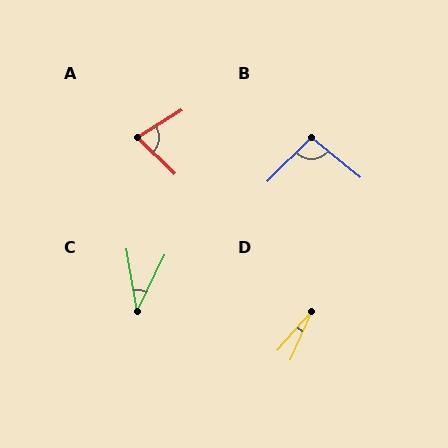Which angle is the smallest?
D, at approximately 17 degrees.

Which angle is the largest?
B, at approximately 96 degrees.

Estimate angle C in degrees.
Approximately 36 degrees.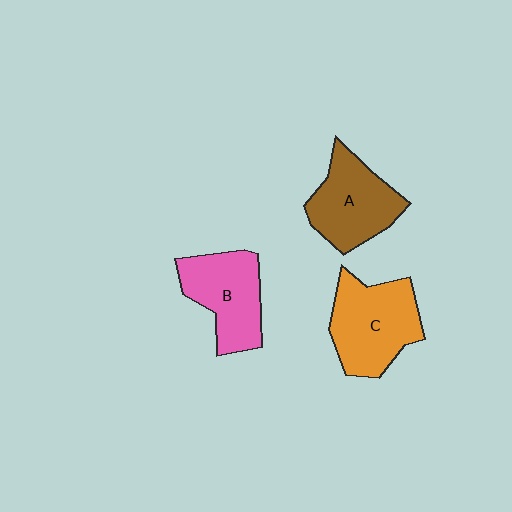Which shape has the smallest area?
Shape B (pink).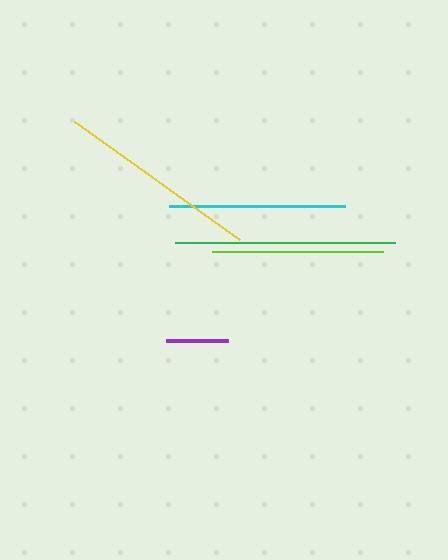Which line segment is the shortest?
The purple line is the shortest at approximately 62 pixels.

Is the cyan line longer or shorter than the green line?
The green line is longer than the cyan line.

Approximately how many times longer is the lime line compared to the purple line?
The lime line is approximately 2.7 times the length of the purple line.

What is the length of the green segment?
The green segment is approximately 220 pixels long.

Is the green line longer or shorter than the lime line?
The green line is longer than the lime line.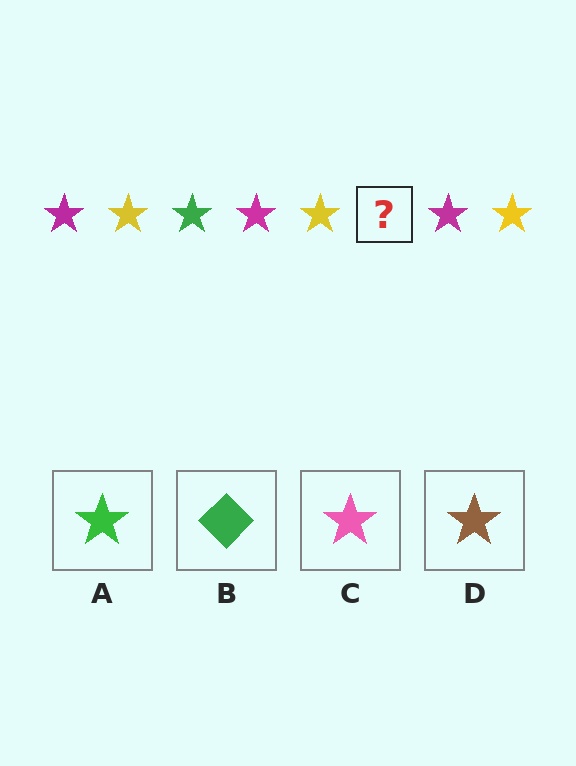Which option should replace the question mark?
Option A.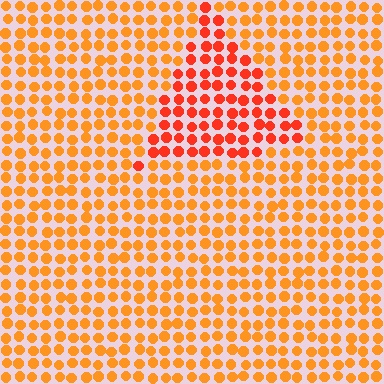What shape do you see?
I see a triangle.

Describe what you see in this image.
The image is filled with small orange elements in a uniform arrangement. A triangle-shaped region is visible where the elements are tinted to a slightly different hue, forming a subtle color boundary.